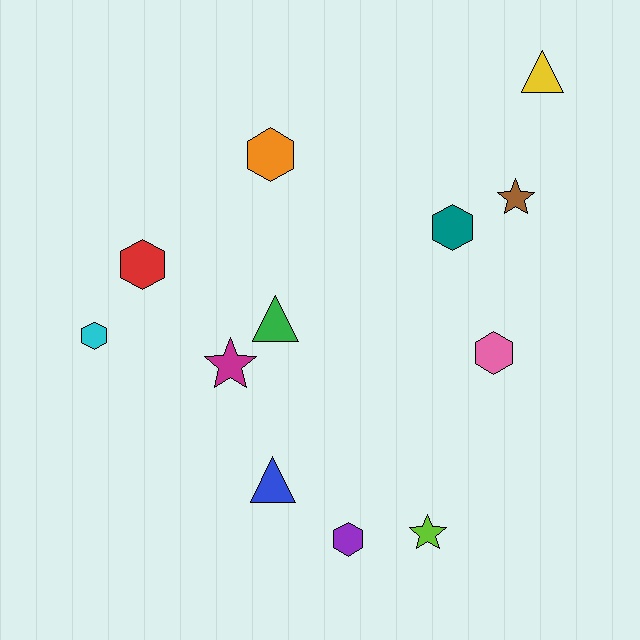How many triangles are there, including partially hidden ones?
There are 3 triangles.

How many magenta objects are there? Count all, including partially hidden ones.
There is 1 magenta object.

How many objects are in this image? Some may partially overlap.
There are 12 objects.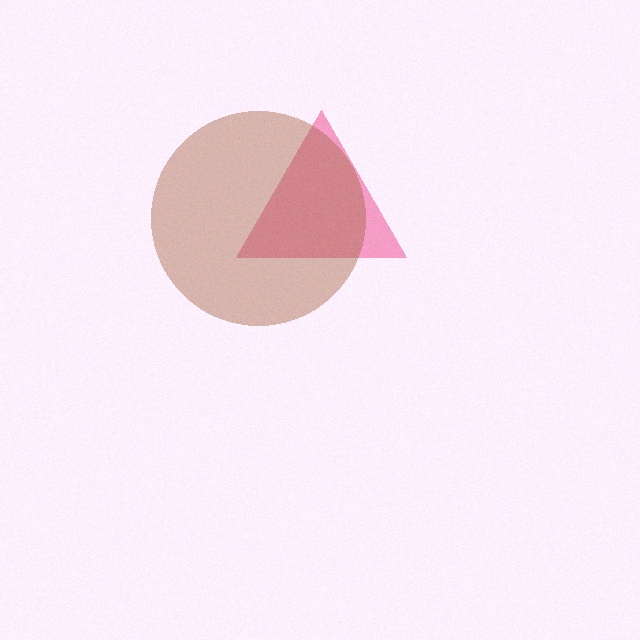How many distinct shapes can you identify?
There are 2 distinct shapes: a pink triangle, a brown circle.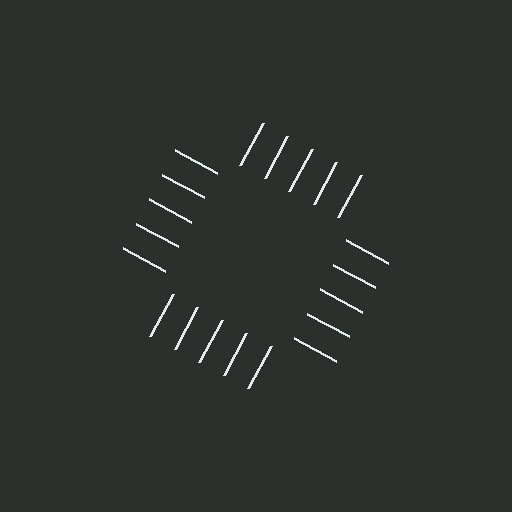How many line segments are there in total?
20 — 5 along each of the 4 edges.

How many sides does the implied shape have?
4 sides — the line-ends trace a square.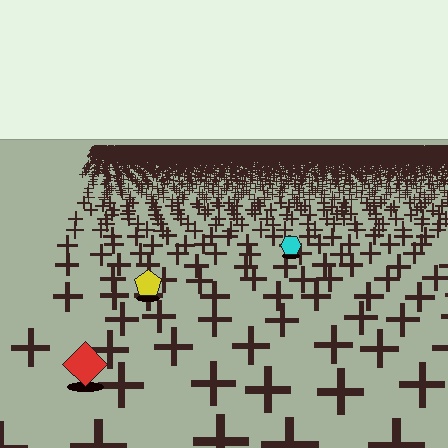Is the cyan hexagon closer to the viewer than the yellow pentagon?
No. The yellow pentagon is closer — you can tell from the texture gradient: the ground texture is coarser near it.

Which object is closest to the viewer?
The red diamond is closest. The texture marks near it are larger and more spread out.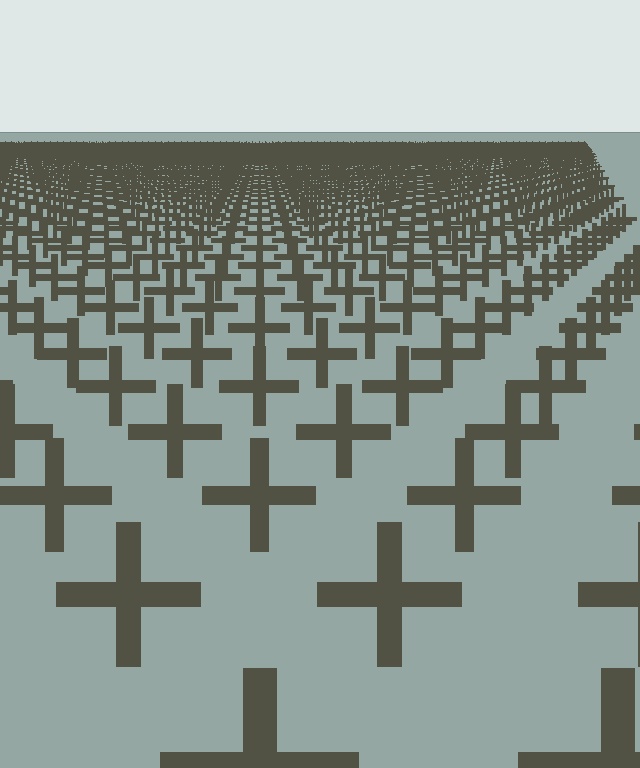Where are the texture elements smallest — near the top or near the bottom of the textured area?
Near the top.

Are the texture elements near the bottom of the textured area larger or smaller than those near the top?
Larger. Near the bottom, elements are closer to the viewer and appear at a bigger on-screen size.